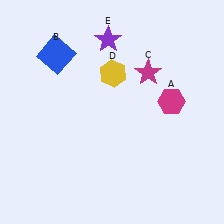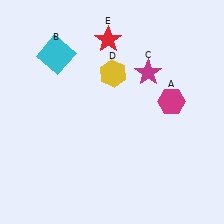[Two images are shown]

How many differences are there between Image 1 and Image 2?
There are 2 differences between the two images.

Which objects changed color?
B changed from blue to cyan. E changed from purple to red.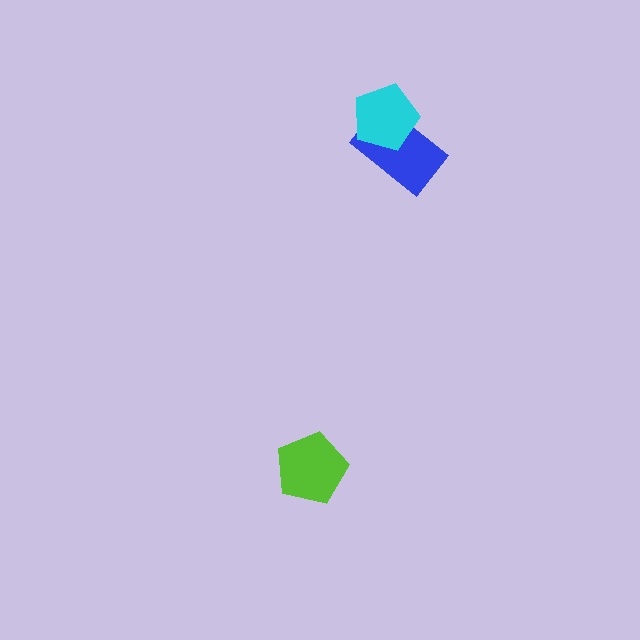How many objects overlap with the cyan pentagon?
1 object overlaps with the cyan pentagon.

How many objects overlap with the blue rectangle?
1 object overlaps with the blue rectangle.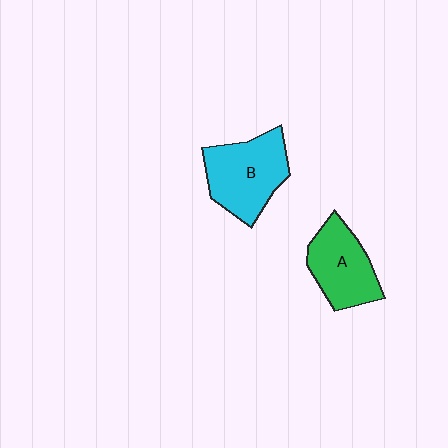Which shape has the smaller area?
Shape A (green).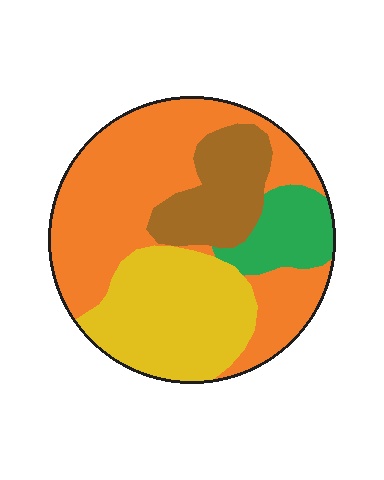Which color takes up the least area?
Green, at roughly 10%.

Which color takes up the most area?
Orange, at roughly 45%.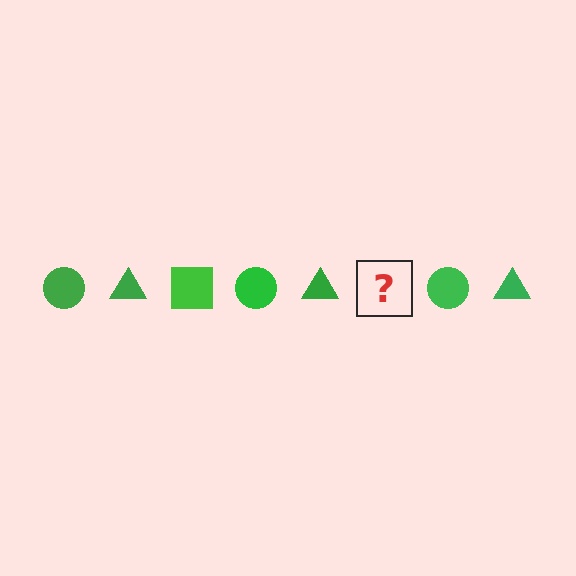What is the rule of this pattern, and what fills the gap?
The rule is that the pattern cycles through circle, triangle, square shapes in green. The gap should be filled with a green square.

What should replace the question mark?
The question mark should be replaced with a green square.